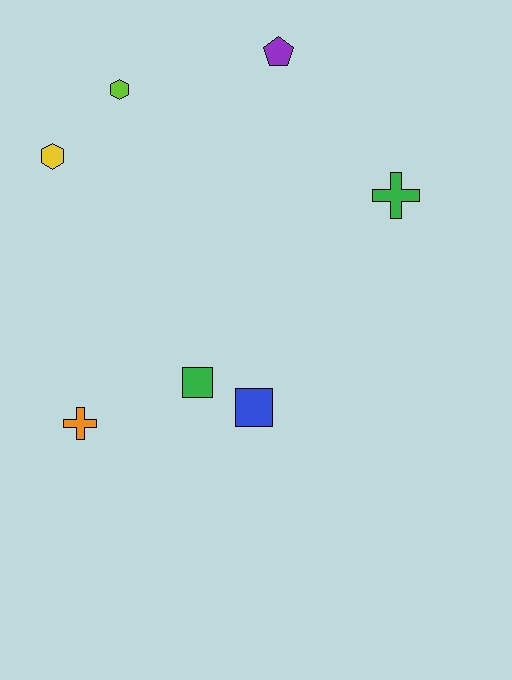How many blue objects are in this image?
There is 1 blue object.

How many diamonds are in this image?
There are no diamonds.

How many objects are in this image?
There are 7 objects.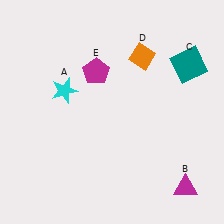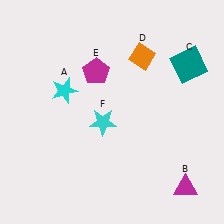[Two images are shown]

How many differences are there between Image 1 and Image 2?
There is 1 difference between the two images.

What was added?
A cyan star (F) was added in Image 2.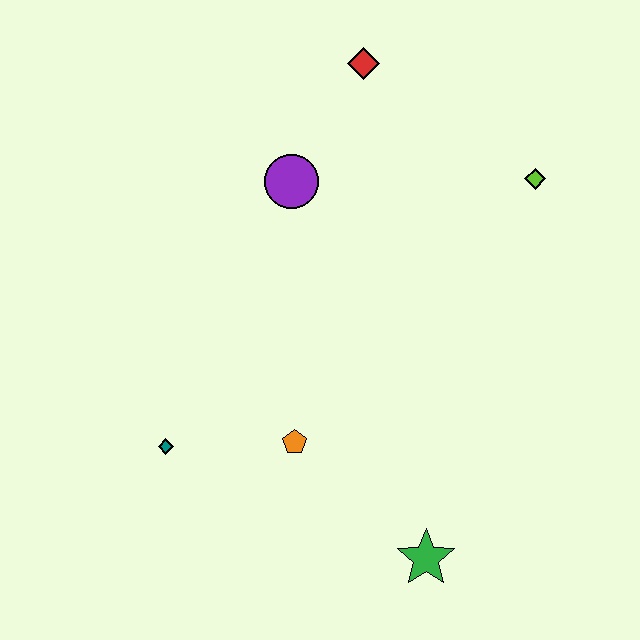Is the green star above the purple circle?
No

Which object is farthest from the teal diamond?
The lime diamond is farthest from the teal diamond.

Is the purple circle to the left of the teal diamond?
No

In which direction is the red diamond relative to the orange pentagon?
The red diamond is above the orange pentagon.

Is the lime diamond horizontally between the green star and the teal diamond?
No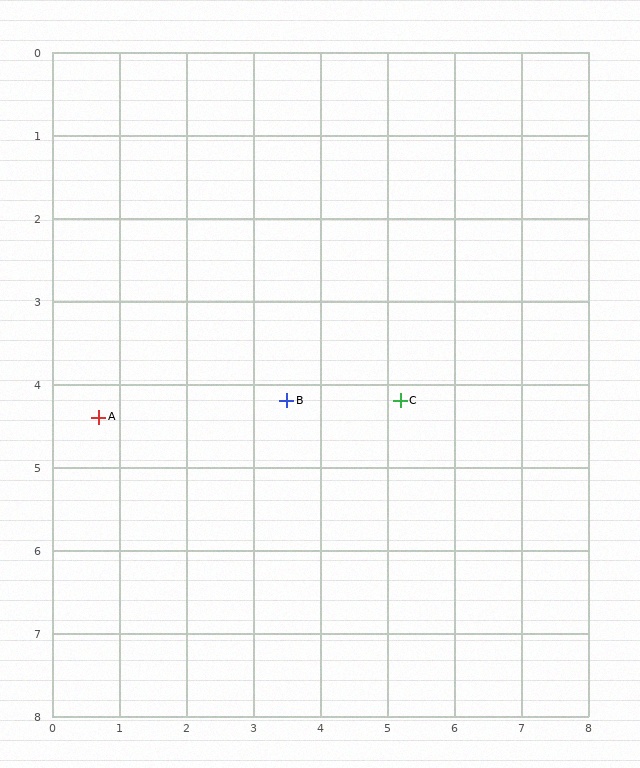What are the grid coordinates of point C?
Point C is at approximately (5.2, 4.2).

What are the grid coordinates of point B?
Point B is at approximately (3.5, 4.2).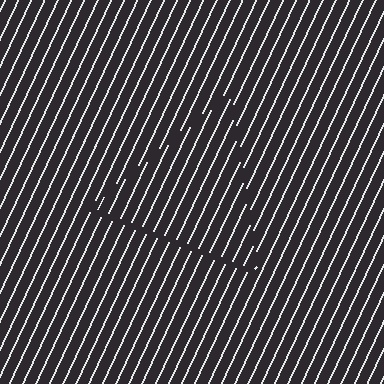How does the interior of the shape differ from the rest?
The interior of the shape contains the same grating, shifted by half a period — the contour is defined by the phase discontinuity where line-ends from the inner and outer gratings abut.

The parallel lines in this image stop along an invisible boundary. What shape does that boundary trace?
An illusory triangle. The interior of the shape contains the same grating, shifted by half a period — the contour is defined by the phase discontinuity where line-ends from the inner and outer gratings abut.